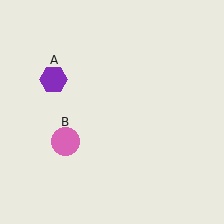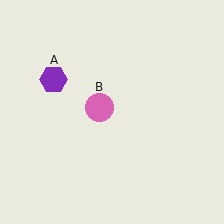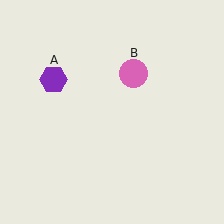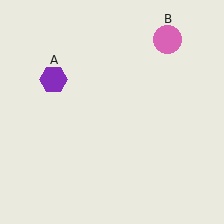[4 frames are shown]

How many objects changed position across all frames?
1 object changed position: pink circle (object B).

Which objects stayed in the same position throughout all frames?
Purple hexagon (object A) remained stationary.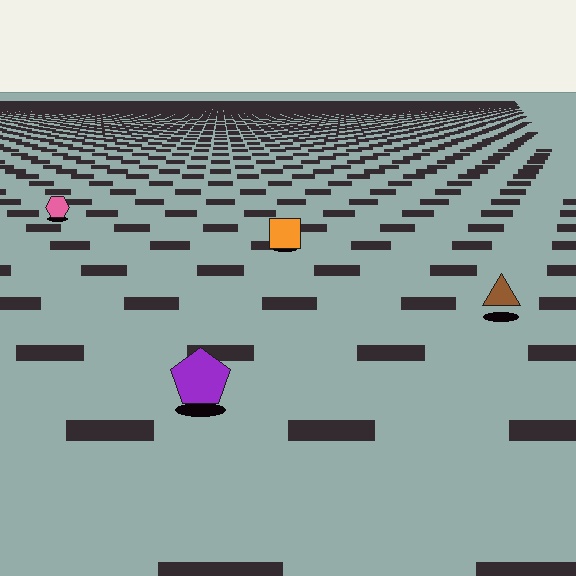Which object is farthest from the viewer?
The pink hexagon is farthest from the viewer. It appears smaller and the ground texture around it is denser.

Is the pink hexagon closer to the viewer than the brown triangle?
No. The brown triangle is closer — you can tell from the texture gradient: the ground texture is coarser near it.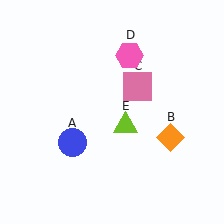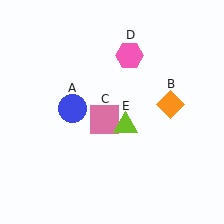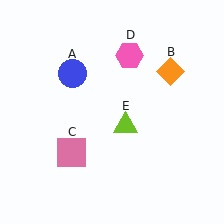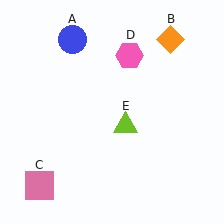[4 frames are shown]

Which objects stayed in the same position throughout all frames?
Pink hexagon (object D) and lime triangle (object E) remained stationary.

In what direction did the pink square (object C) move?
The pink square (object C) moved down and to the left.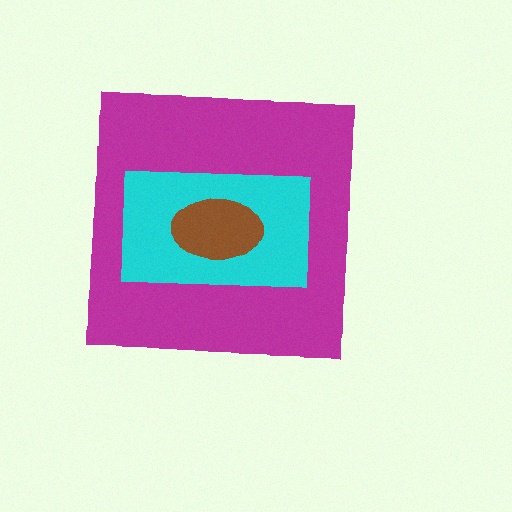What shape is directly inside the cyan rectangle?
The brown ellipse.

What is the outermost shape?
The magenta square.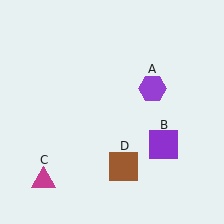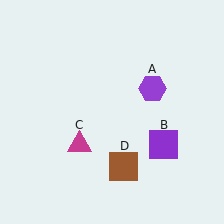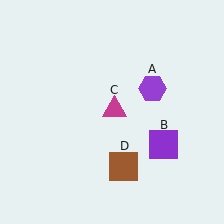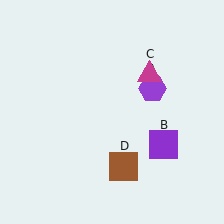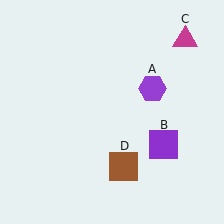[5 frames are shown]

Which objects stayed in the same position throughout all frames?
Purple hexagon (object A) and purple square (object B) and brown square (object D) remained stationary.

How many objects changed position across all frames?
1 object changed position: magenta triangle (object C).